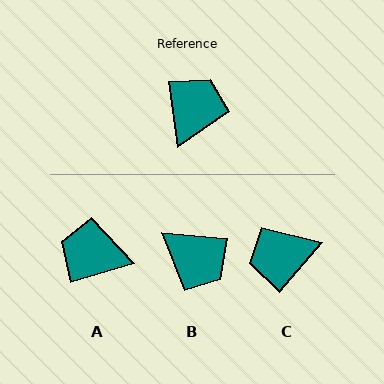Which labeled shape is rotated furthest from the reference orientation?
C, about 132 degrees away.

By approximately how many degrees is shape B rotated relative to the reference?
Approximately 103 degrees clockwise.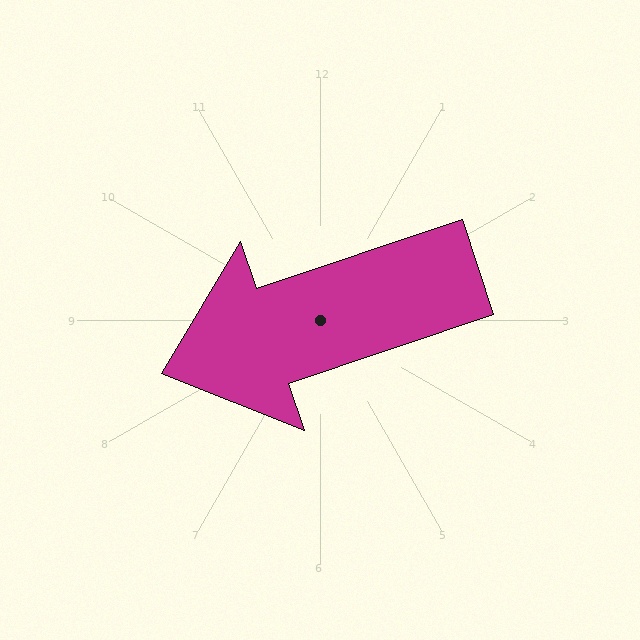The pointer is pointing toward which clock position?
Roughly 8 o'clock.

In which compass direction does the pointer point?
West.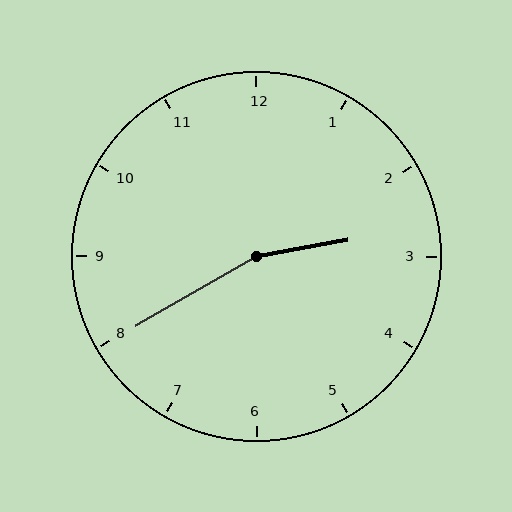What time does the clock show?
2:40.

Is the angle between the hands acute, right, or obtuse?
It is obtuse.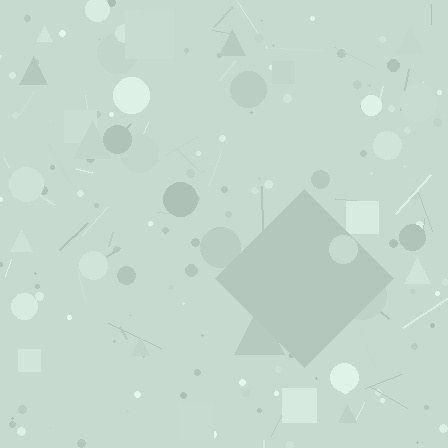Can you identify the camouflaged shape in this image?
The camouflaged shape is a diamond.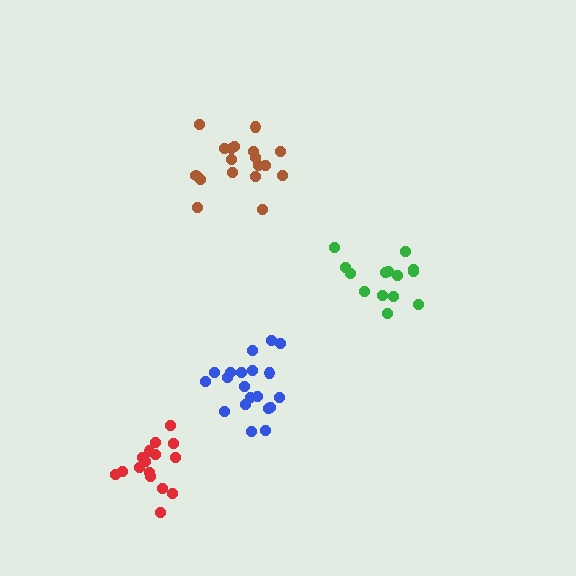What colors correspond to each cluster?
The clusters are colored: brown, blue, green, red.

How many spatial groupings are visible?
There are 4 spatial groupings.